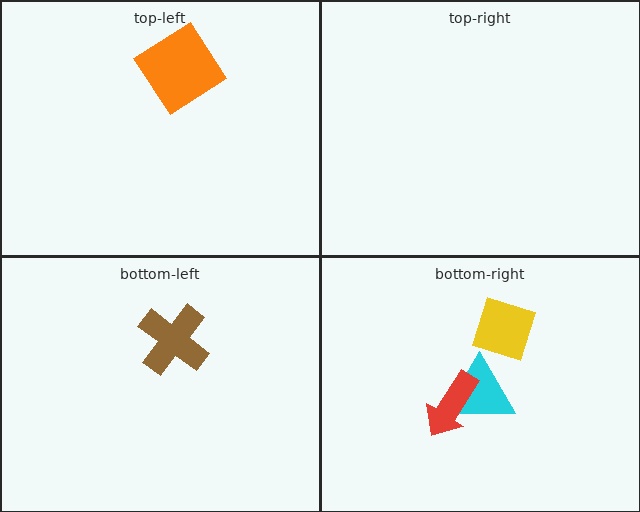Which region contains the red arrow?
The bottom-right region.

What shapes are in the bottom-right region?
The yellow diamond, the cyan triangle, the red arrow.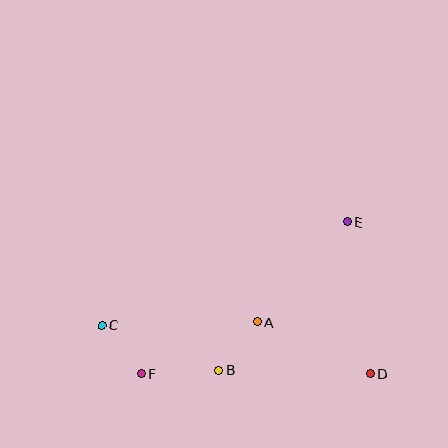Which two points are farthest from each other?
Points C and D are farthest from each other.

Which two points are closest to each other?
Points A and B are closest to each other.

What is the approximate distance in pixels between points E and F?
The distance between E and F is approximately 256 pixels.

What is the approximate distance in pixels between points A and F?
The distance between A and F is approximately 127 pixels.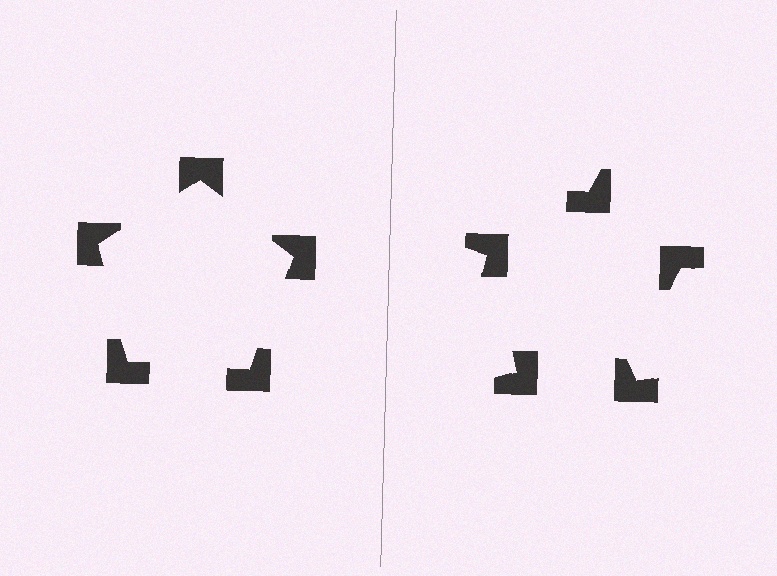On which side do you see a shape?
An illusory pentagon appears on the left side. On the right side the wedge cuts are rotated, so no coherent shape forms.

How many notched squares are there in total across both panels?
10 — 5 on each side.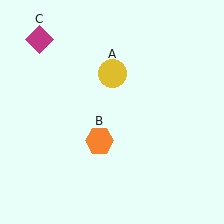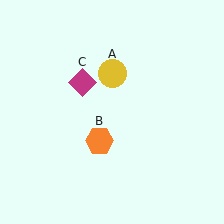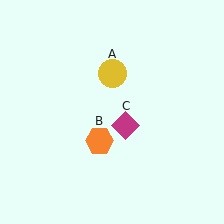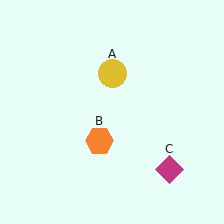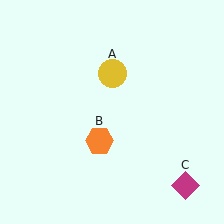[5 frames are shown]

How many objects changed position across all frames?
1 object changed position: magenta diamond (object C).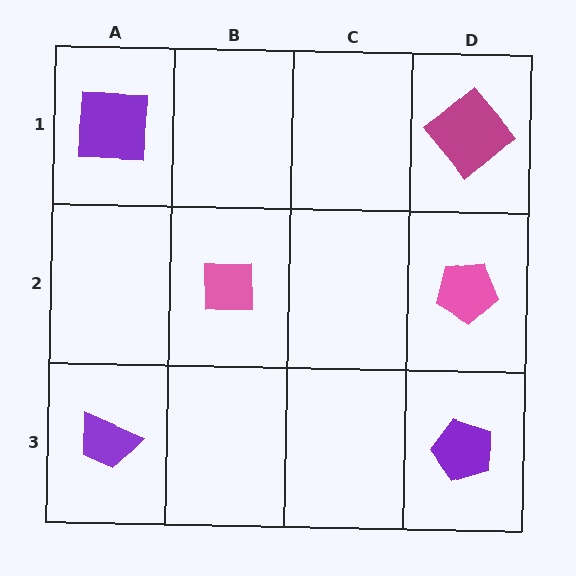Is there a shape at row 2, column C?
No, that cell is empty.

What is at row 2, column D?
A pink pentagon.